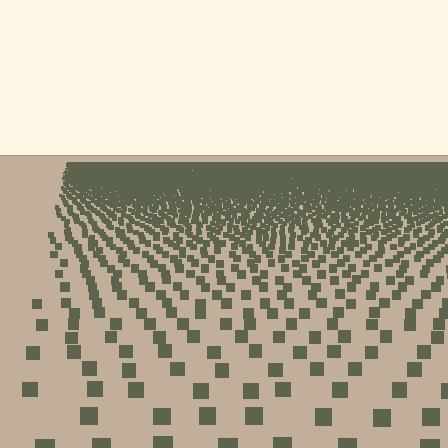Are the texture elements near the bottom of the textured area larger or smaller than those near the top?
Larger. Near the bottom, elements are closer to the viewer and appear at a bigger on-screen size.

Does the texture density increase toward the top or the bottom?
Density increases toward the top.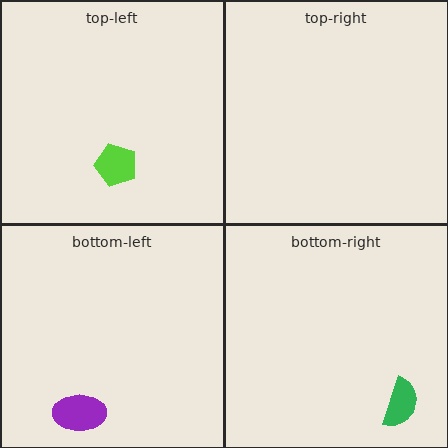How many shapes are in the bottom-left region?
1.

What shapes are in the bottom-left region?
The purple ellipse.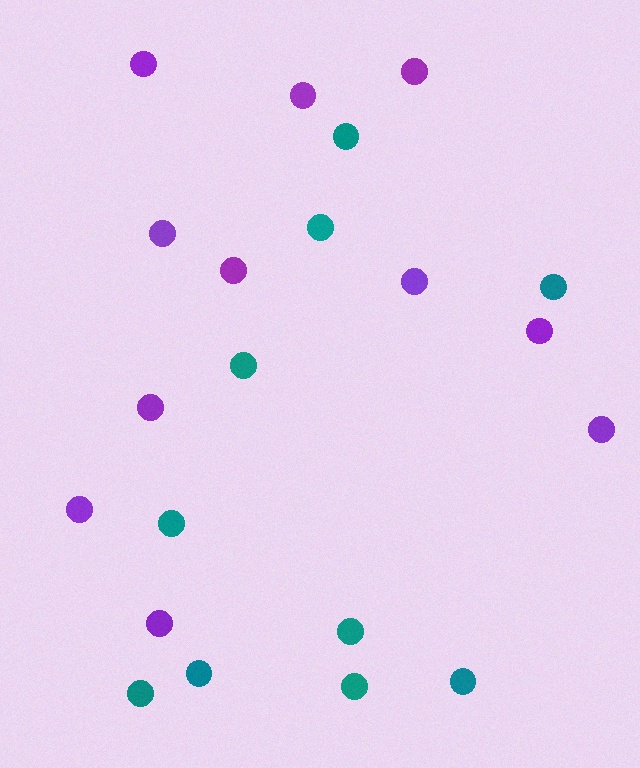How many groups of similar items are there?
There are 2 groups: one group of purple circles (11) and one group of teal circles (10).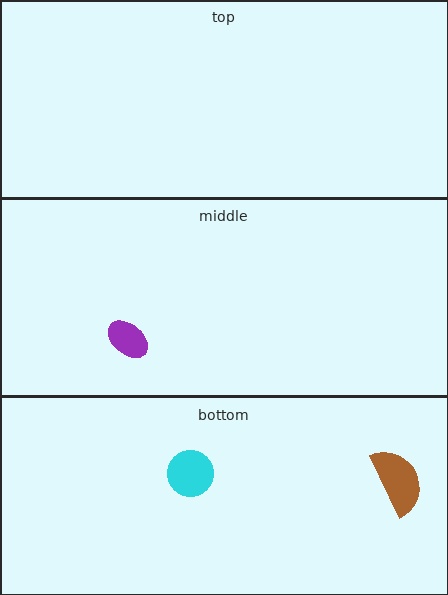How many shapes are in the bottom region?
2.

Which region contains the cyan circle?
The bottom region.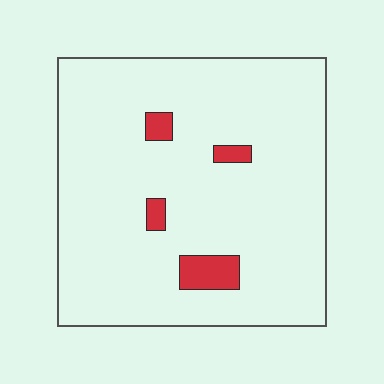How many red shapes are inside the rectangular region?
4.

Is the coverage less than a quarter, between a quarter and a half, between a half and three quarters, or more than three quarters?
Less than a quarter.